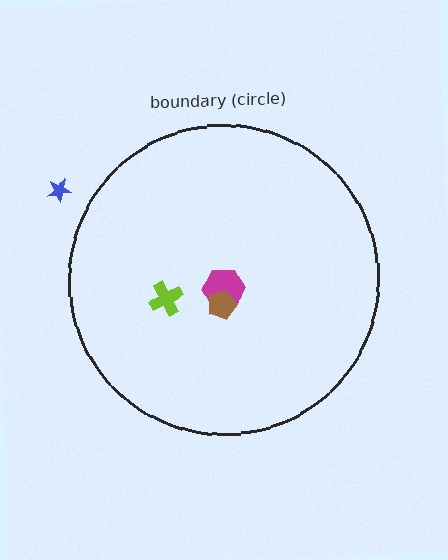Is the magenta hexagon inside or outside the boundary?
Inside.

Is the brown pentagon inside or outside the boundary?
Inside.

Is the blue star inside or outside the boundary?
Outside.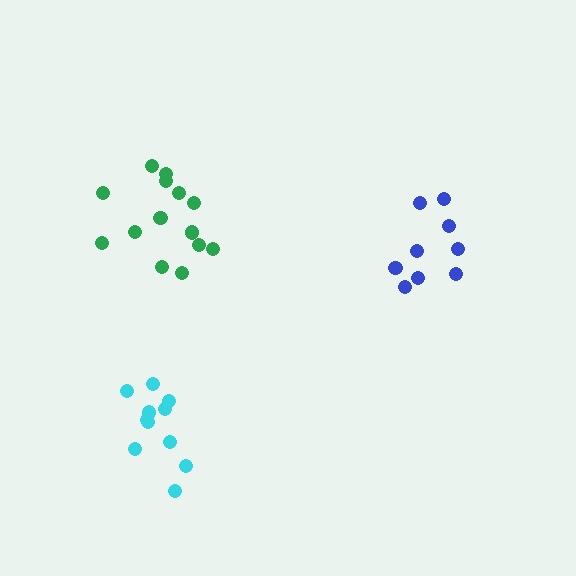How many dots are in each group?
Group 1: 9 dots, Group 2: 14 dots, Group 3: 11 dots (34 total).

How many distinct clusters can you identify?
There are 3 distinct clusters.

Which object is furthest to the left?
The cyan cluster is leftmost.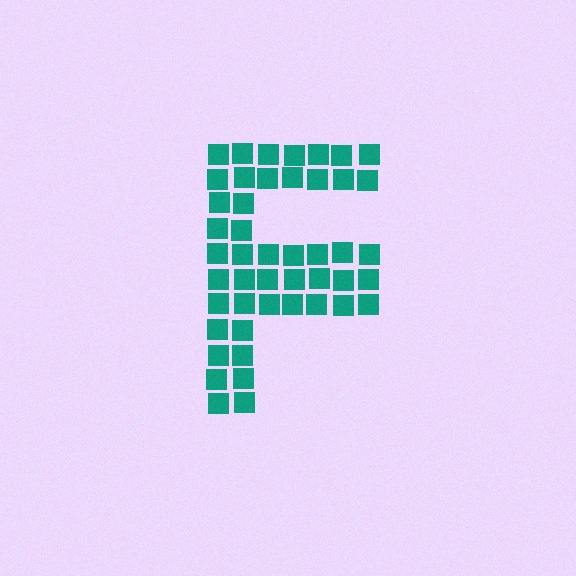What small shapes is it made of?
It is made of small squares.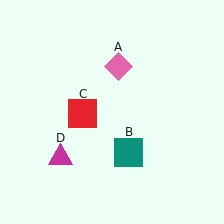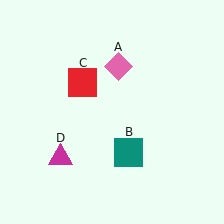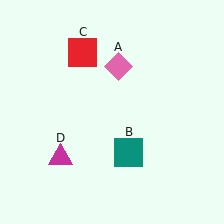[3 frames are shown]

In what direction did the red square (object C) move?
The red square (object C) moved up.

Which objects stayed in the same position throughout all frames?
Pink diamond (object A) and teal square (object B) and magenta triangle (object D) remained stationary.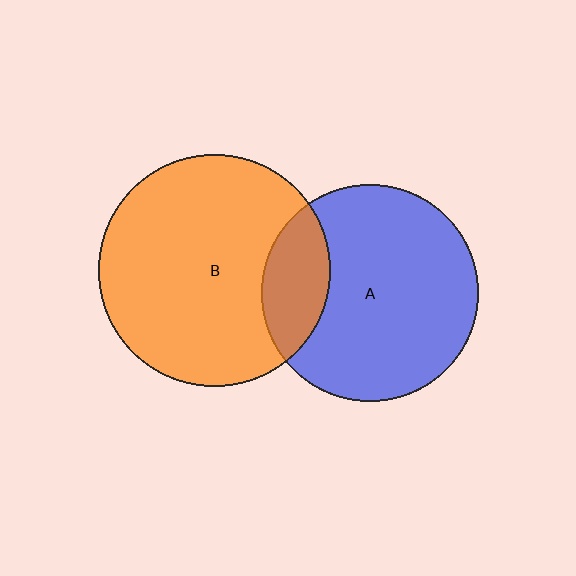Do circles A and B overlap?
Yes.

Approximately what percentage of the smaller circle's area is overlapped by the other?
Approximately 20%.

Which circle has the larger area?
Circle B (orange).